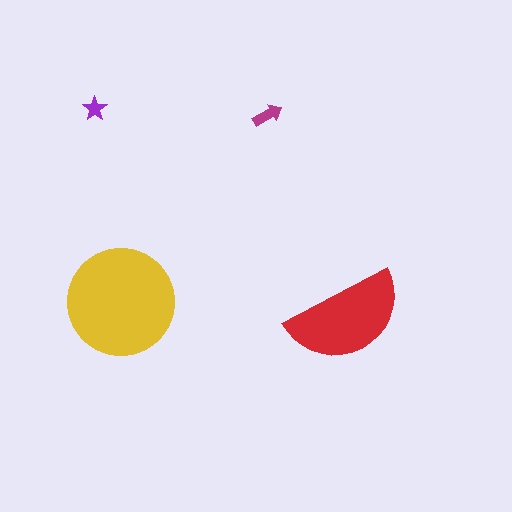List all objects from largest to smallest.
The yellow circle, the red semicircle, the magenta arrow, the purple star.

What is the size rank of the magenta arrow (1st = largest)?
3rd.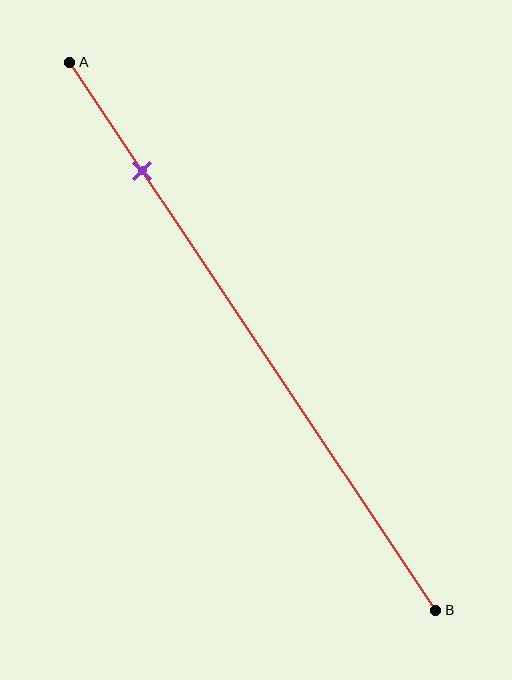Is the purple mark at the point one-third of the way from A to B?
No, the mark is at about 20% from A, not at the 33% one-third point.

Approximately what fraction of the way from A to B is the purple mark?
The purple mark is approximately 20% of the way from A to B.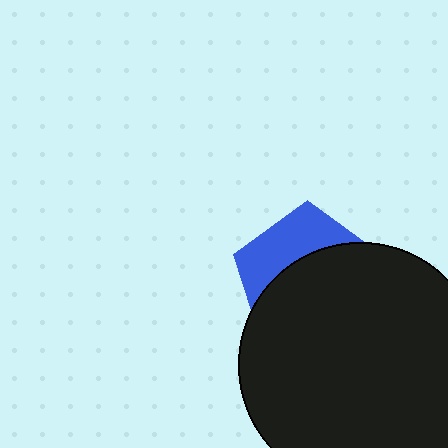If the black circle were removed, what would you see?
You would see the complete blue pentagon.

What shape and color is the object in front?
The object in front is a black circle.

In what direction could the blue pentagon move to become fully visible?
The blue pentagon could move up. That would shift it out from behind the black circle entirely.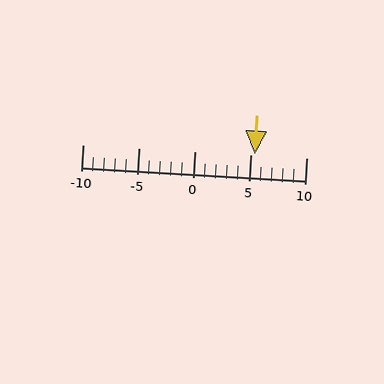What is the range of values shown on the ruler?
The ruler shows values from -10 to 10.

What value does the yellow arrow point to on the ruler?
The yellow arrow points to approximately 5.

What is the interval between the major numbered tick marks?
The major tick marks are spaced 5 units apart.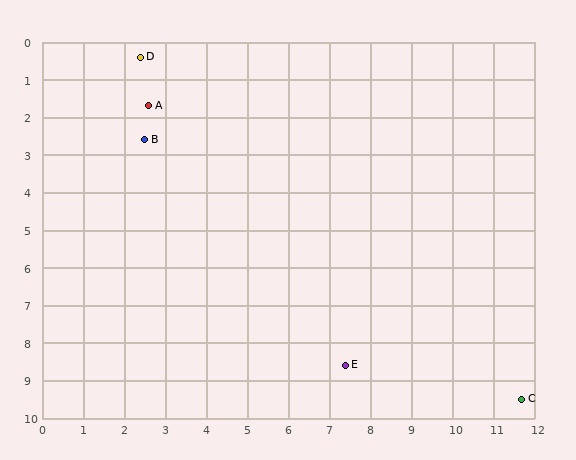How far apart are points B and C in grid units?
Points B and C are about 11.5 grid units apart.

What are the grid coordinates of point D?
Point D is at approximately (2.4, 0.4).